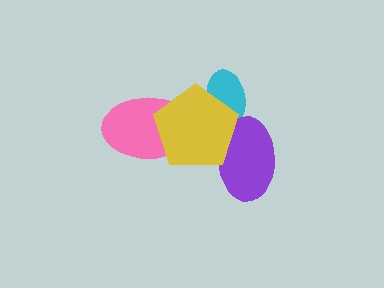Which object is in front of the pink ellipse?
The yellow pentagon is in front of the pink ellipse.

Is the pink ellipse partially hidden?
Yes, it is partially covered by another shape.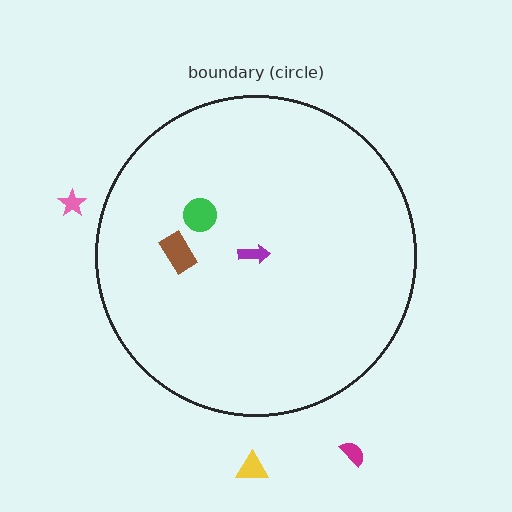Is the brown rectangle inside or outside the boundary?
Inside.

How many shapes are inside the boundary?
3 inside, 3 outside.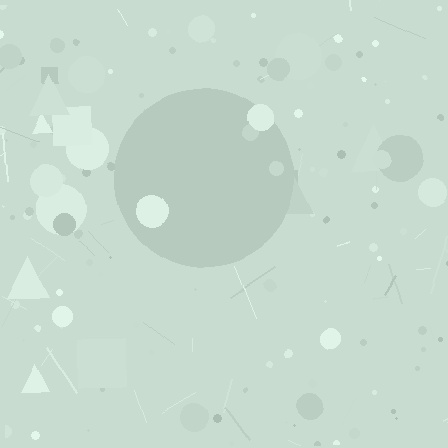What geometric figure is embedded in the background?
A circle is embedded in the background.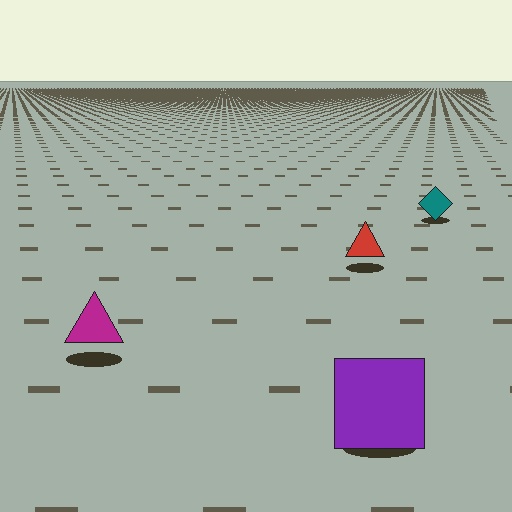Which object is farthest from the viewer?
The teal diamond is farthest from the viewer. It appears smaller and the ground texture around it is denser.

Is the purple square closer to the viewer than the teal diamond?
Yes. The purple square is closer — you can tell from the texture gradient: the ground texture is coarser near it.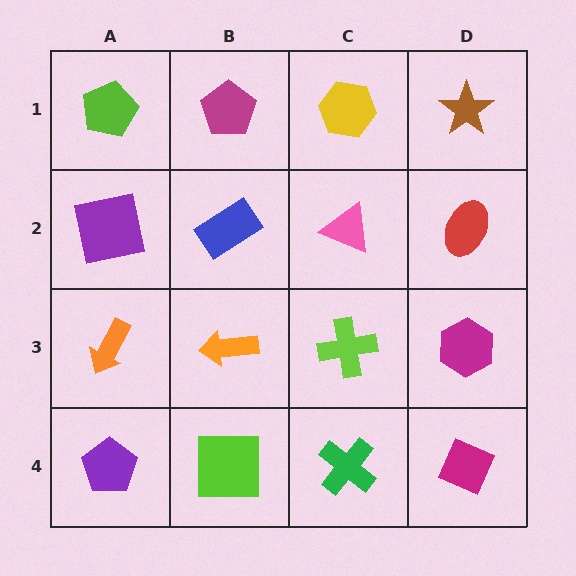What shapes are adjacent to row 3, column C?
A pink triangle (row 2, column C), a green cross (row 4, column C), an orange arrow (row 3, column B), a magenta hexagon (row 3, column D).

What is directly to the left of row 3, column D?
A lime cross.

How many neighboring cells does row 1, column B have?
3.